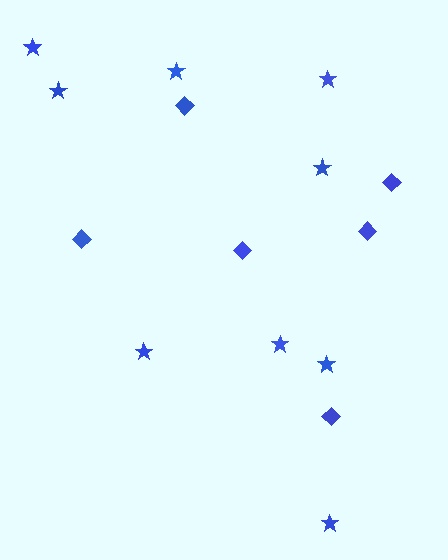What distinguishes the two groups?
There are 2 groups: one group of stars (9) and one group of diamonds (6).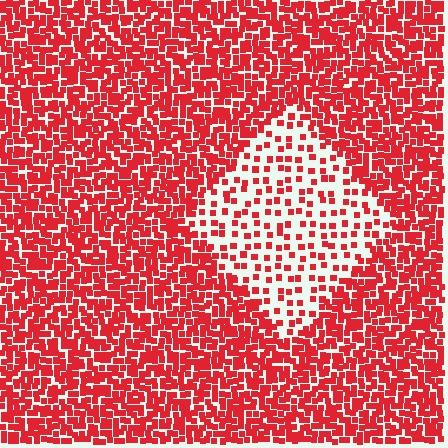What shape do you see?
I see a diamond.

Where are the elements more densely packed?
The elements are more densely packed outside the diamond boundary.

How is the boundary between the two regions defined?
The boundary is defined by a change in element density (approximately 2.7x ratio). All elements are the same color, size, and shape.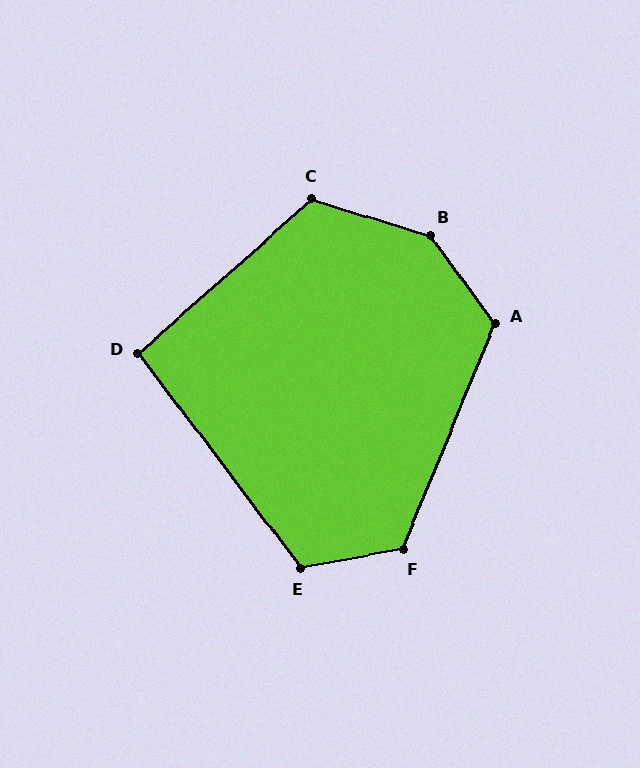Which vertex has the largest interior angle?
B, at approximately 143 degrees.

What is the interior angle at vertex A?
Approximately 122 degrees (obtuse).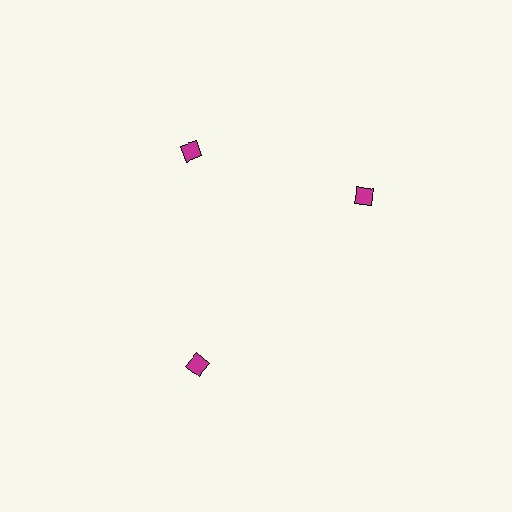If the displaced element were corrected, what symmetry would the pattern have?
It would have 3-fold rotational symmetry — the pattern would map onto itself every 120 degrees.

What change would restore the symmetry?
The symmetry would be restored by rotating it back into even spacing with its neighbors so that all 3 diamonds sit at equal angles and equal distance from the center.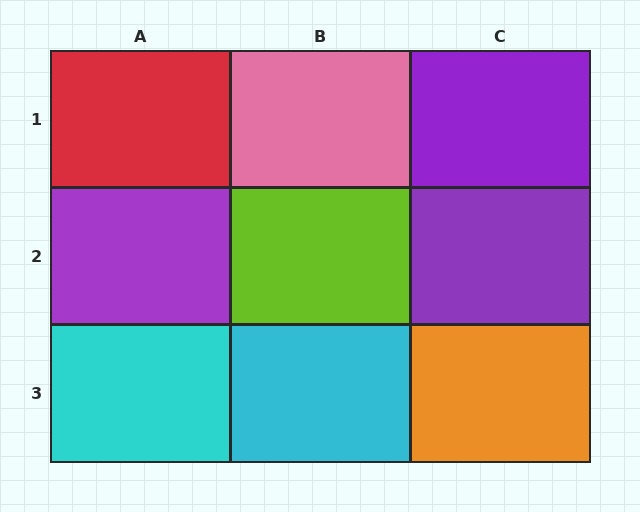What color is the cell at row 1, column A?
Red.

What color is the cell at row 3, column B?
Cyan.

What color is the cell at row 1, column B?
Pink.